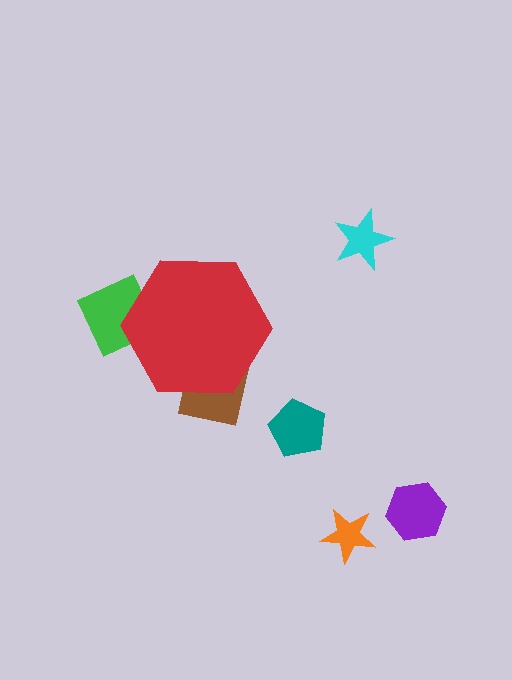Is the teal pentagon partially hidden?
No, the teal pentagon is fully visible.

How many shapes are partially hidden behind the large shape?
2 shapes are partially hidden.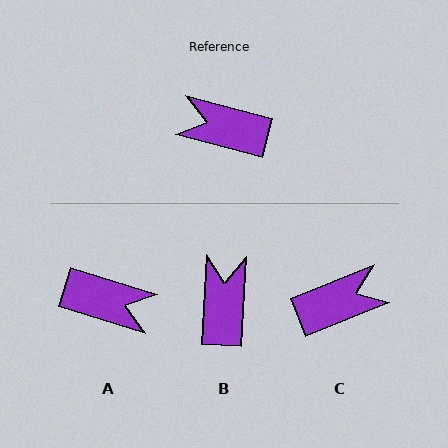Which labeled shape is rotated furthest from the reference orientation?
A, about 178 degrees away.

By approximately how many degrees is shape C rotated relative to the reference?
Approximately 143 degrees clockwise.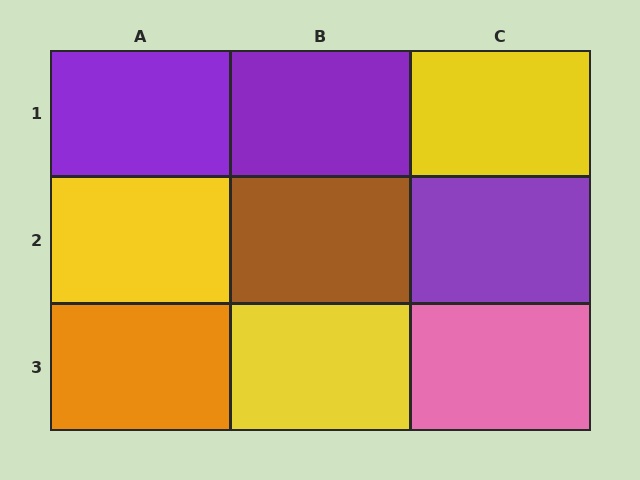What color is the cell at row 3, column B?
Yellow.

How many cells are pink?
1 cell is pink.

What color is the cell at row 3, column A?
Orange.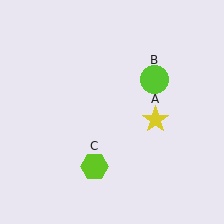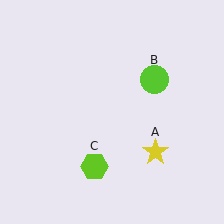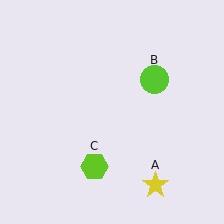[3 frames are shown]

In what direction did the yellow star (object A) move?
The yellow star (object A) moved down.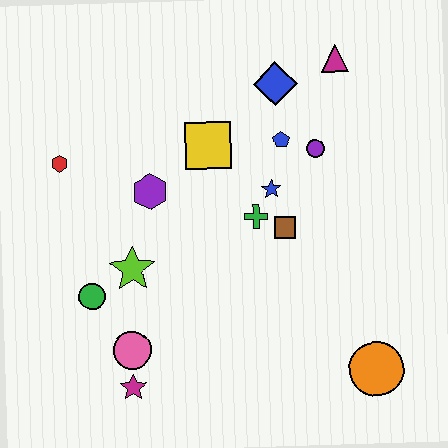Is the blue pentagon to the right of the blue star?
Yes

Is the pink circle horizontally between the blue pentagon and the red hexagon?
Yes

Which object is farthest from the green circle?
The magenta triangle is farthest from the green circle.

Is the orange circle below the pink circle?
Yes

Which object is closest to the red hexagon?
The purple hexagon is closest to the red hexagon.